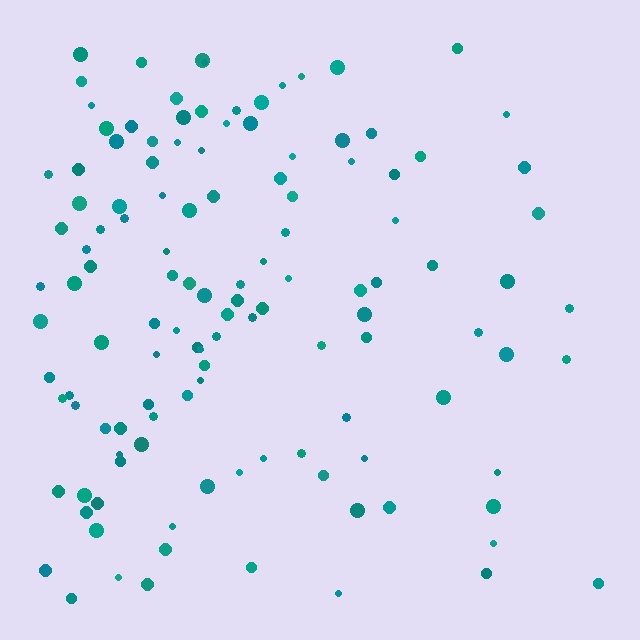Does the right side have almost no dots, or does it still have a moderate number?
Still a moderate number, just noticeably fewer than the left.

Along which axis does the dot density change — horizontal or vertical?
Horizontal.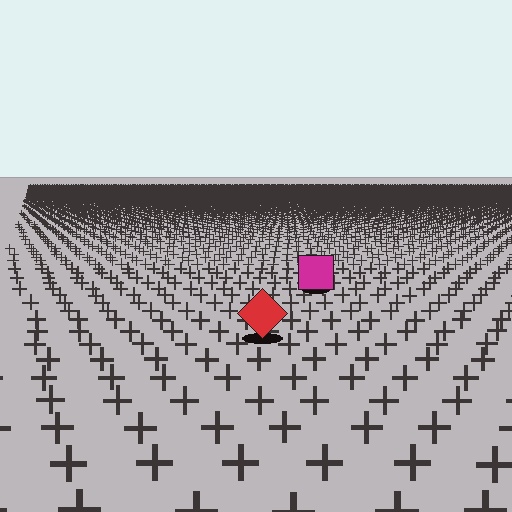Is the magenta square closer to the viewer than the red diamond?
No. The red diamond is closer — you can tell from the texture gradient: the ground texture is coarser near it.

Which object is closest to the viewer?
The red diamond is closest. The texture marks near it are larger and more spread out.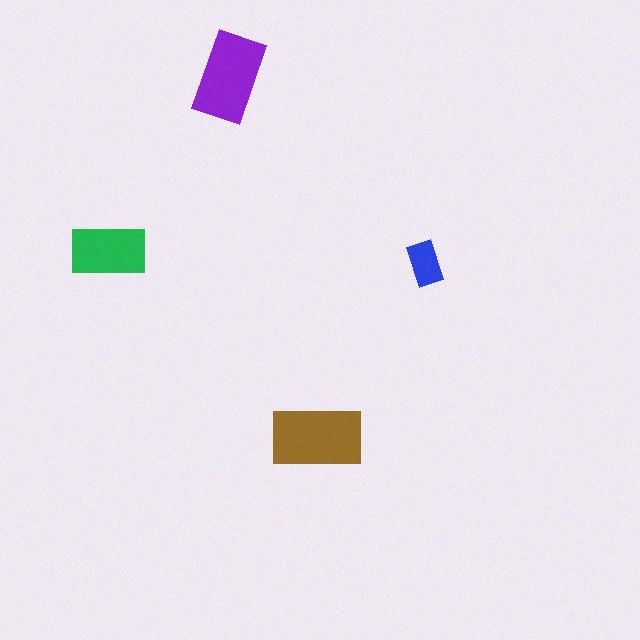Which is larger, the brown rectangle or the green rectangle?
The brown one.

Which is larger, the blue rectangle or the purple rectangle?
The purple one.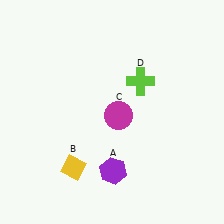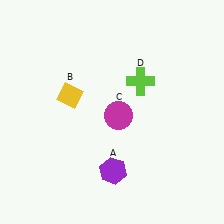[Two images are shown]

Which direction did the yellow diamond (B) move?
The yellow diamond (B) moved up.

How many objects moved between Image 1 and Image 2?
1 object moved between the two images.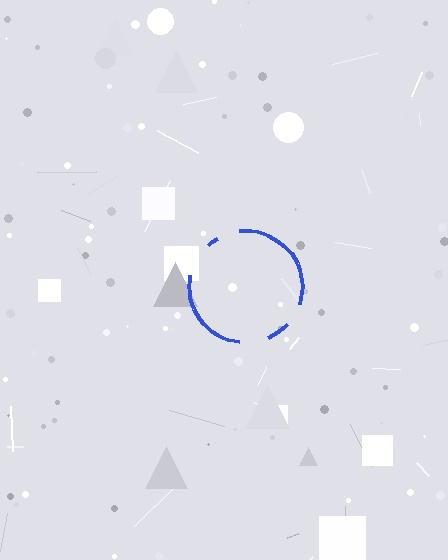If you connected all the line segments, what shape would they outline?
They would outline a circle.